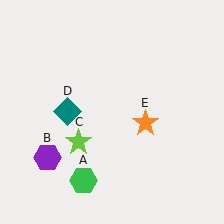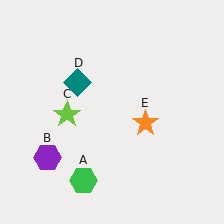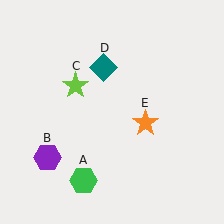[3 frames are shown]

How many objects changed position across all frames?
2 objects changed position: lime star (object C), teal diamond (object D).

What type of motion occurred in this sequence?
The lime star (object C), teal diamond (object D) rotated clockwise around the center of the scene.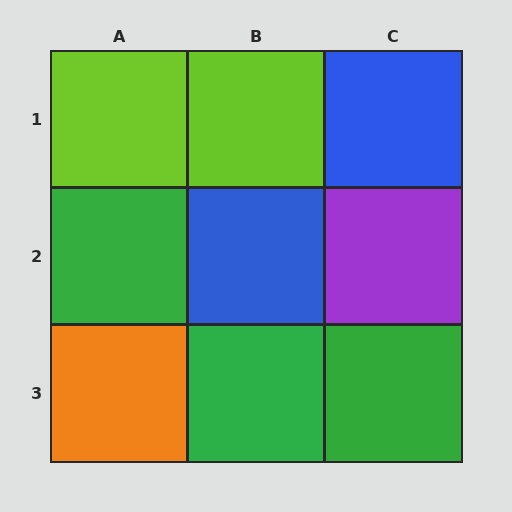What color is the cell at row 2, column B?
Blue.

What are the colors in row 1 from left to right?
Lime, lime, blue.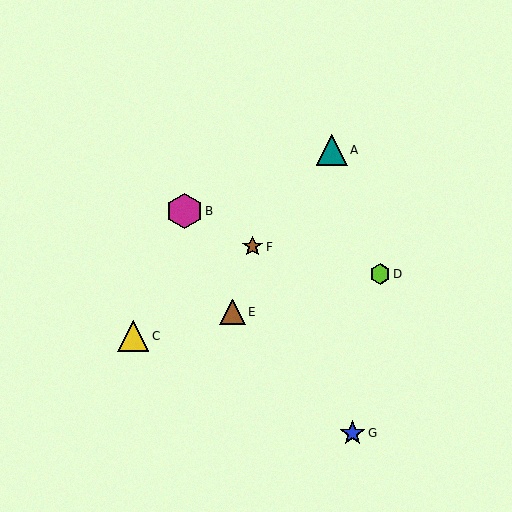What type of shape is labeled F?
Shape F is a brown star.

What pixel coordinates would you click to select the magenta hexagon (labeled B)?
Click at (184, 211) to select the magenta hexagon B.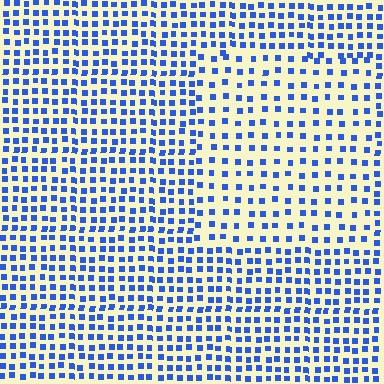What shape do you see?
I see a rectangle.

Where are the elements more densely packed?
The elements are more densely packed outside the rectangle boundary.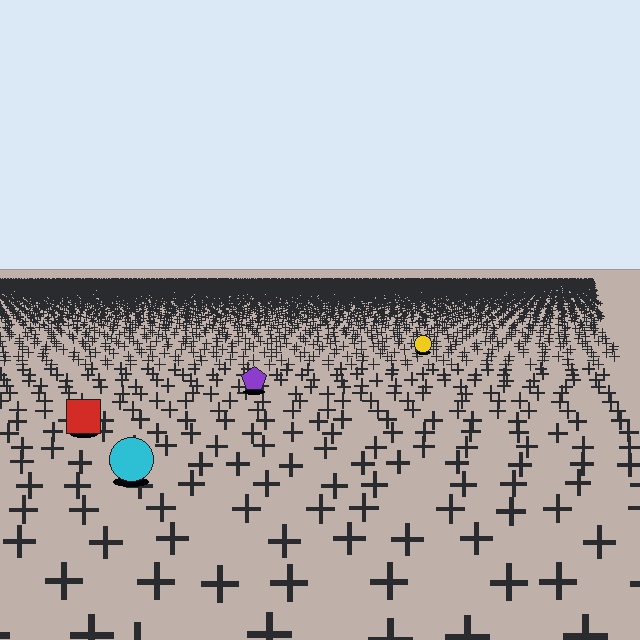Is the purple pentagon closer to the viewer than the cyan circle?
No. The cyan circle is closer — you can tell from the texture gradient: the ground texture is coarser near it.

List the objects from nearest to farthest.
From nearest to farthest: the cyan circle, the red square, the purple pentagon, the yellow circle.